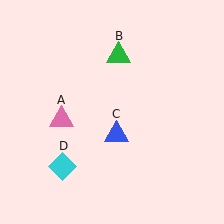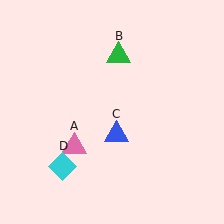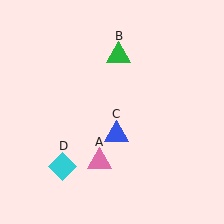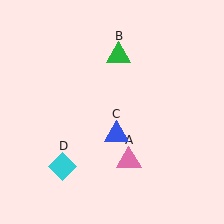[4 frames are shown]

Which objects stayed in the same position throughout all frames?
Green triangle (object B) and blue triangle (object C) and cyan diamond (object D) remained stationary.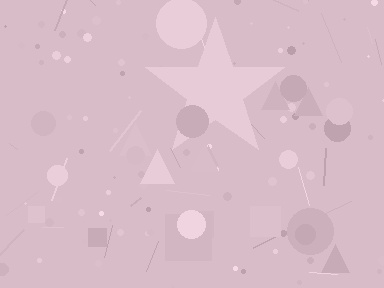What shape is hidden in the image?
A star is hidden in the image.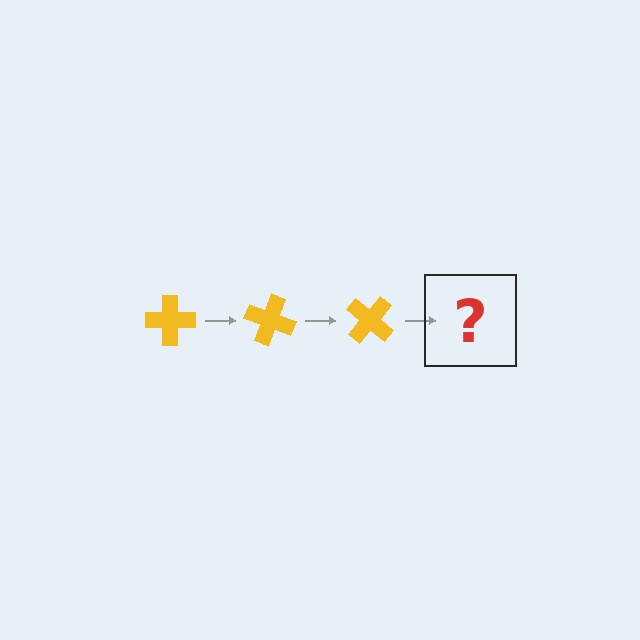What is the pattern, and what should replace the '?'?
The pattern is that the cross rotates 20 degrees each step. The '?' should be a yellow cross rotated 60 degrees.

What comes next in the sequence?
The next element should be a yellow cross rotated 60 degrees.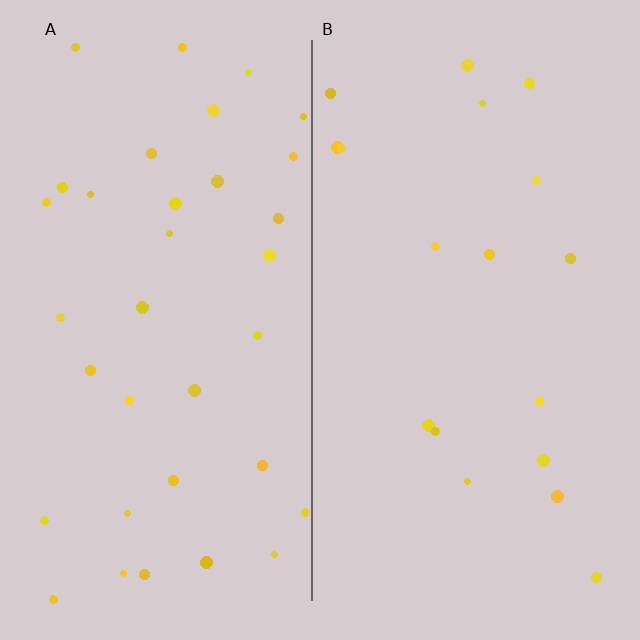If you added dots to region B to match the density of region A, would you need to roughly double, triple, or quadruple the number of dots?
Approximately double.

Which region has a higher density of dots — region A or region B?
A (the left).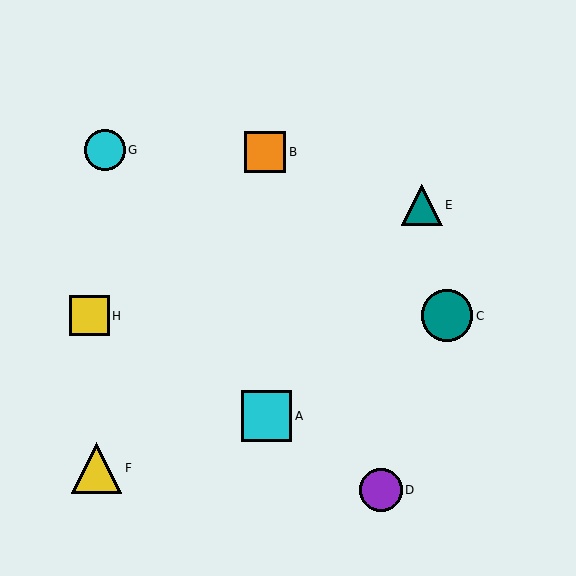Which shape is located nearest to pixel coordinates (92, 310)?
The yellow square (labeled H) at (89, 316) is nearest to that location.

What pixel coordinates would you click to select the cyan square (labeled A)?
Click at (267, 416) to select the cyan square A.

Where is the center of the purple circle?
The center of the purple circle is at (381, 490).